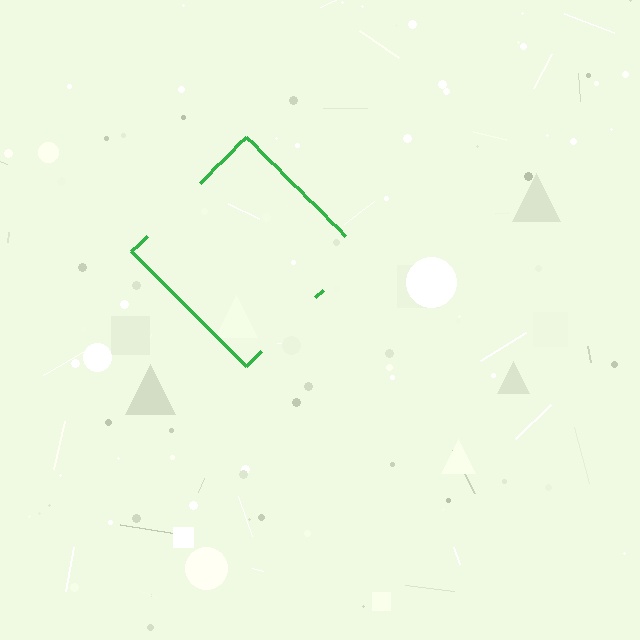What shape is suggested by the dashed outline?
The dashed outline suggests a diamond.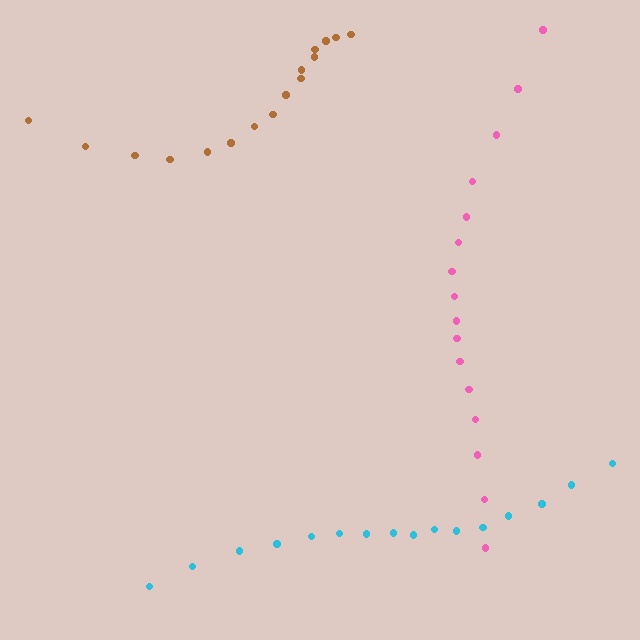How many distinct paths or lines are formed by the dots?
There are 3 distinct paths.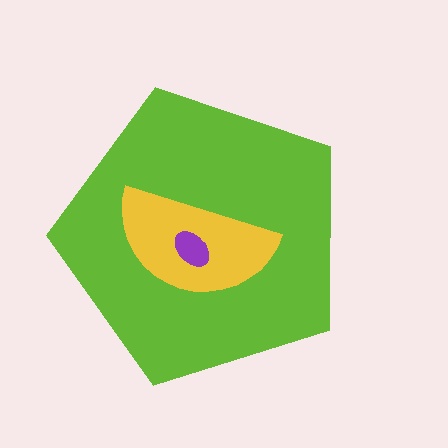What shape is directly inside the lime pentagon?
The yellow semicircle.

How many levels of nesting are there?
3.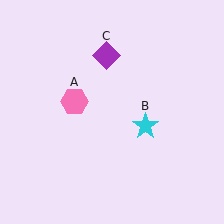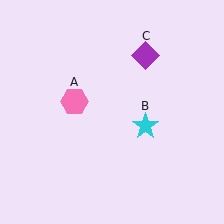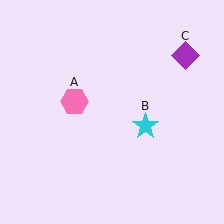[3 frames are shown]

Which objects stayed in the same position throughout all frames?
Pink hexagon (object A) and cyan star (object B) remained stationary.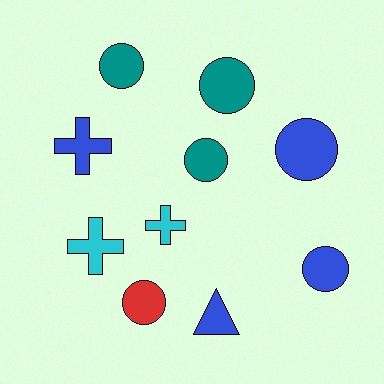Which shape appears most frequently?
Circle, with 6 objects.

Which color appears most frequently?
Blue, with 4 objects.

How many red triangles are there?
There are no red triangles.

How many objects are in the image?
There are 10 objects.